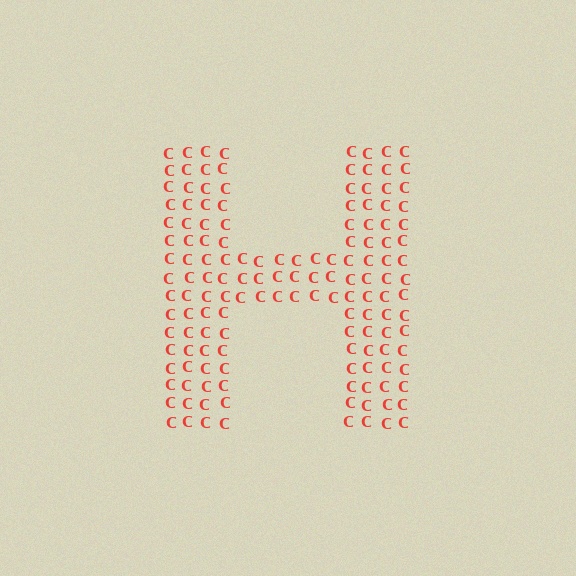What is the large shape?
The large shape is the letter H.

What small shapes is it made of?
It is made of small letter C's.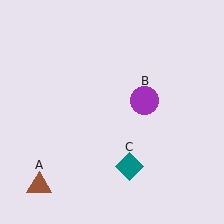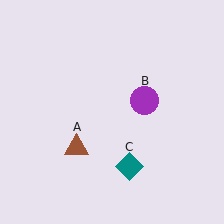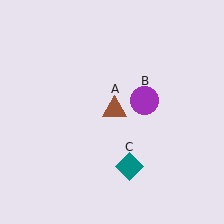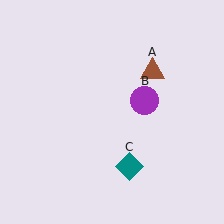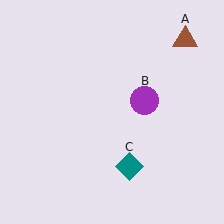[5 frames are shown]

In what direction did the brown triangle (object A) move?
The brown triangle (object A) moved up and to the right.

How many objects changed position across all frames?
1 object changed position: brown triangle (object A).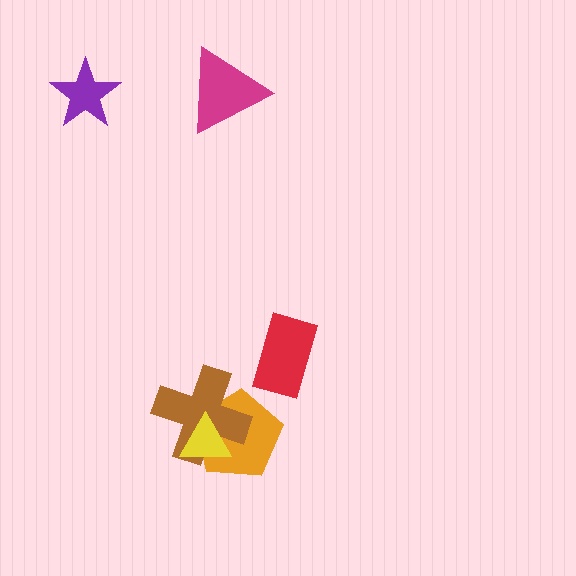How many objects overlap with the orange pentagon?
2 objects overlap with the orange pentagon.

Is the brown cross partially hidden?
Yes, it is partially covered by another shape.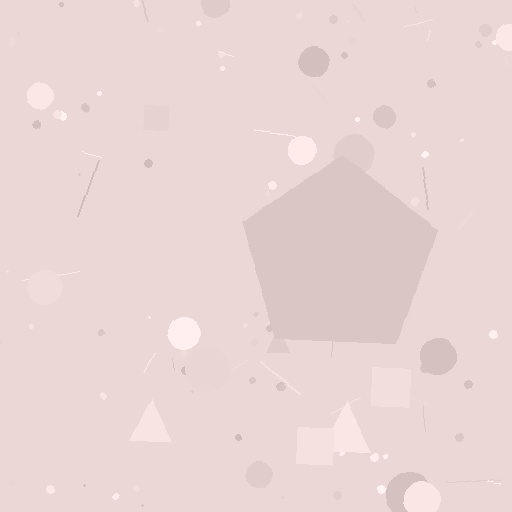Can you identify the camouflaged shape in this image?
The camouflaged shape is a pentagon.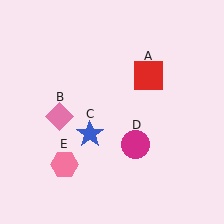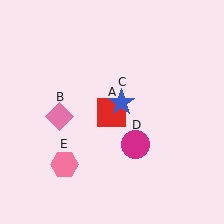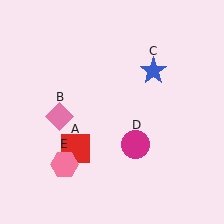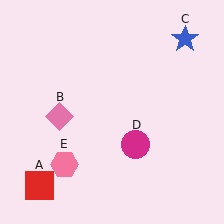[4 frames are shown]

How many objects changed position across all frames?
2 objects changed position: red square (object A), blue star (object C).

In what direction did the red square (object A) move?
The red square (object A) moved down and to the left.